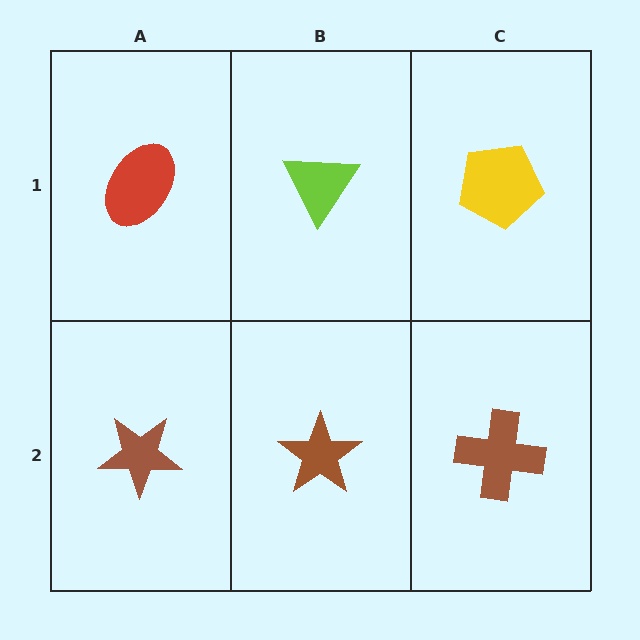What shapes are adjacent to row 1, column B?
A brown star (row 2, column B), a red ellipse (row 1, column A), a yellow pentagon (row 1, column C).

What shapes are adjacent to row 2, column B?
A lime triangle (row 1, column B), a brown star (row 2, column A), a brown cross (row 2, column C).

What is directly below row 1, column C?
A brown cross.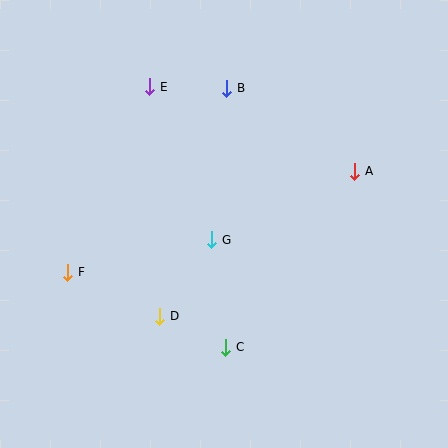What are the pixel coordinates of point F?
Point F is at (68, 272).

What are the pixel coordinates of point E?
Point E is at (150, 87).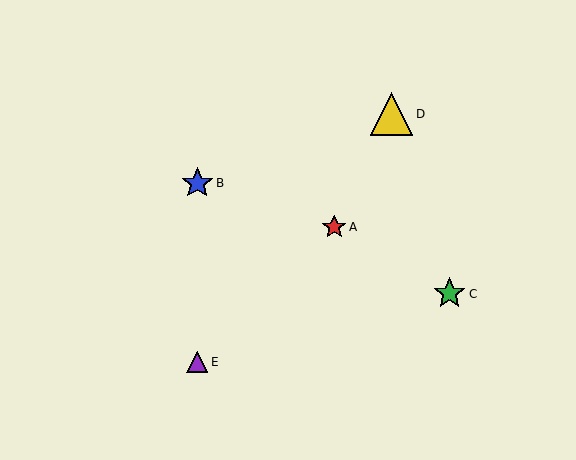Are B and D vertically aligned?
No, B is at x≈197 and D is at x≈392.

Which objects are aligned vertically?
Objects B, E are aligned vertically.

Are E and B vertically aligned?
Yes, both are at x≈197.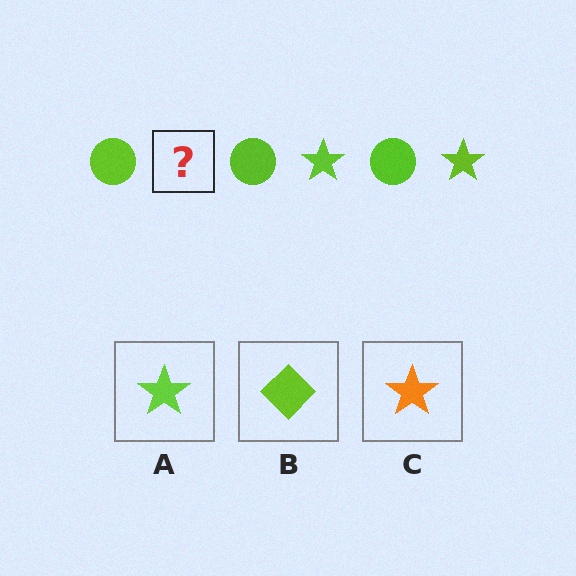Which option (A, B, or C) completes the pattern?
A.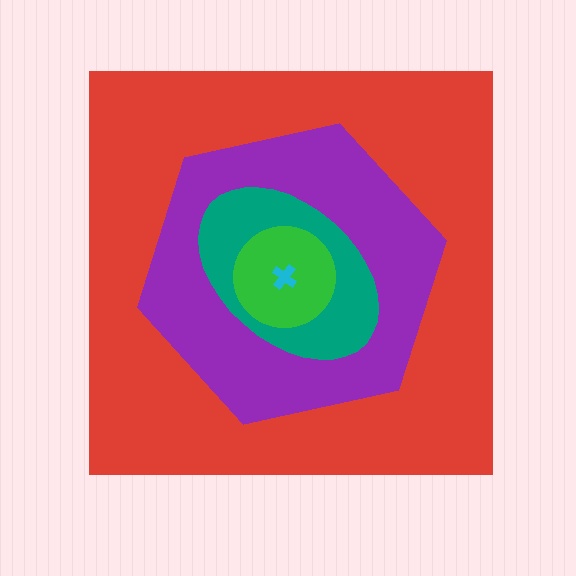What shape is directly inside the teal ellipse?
The green circle.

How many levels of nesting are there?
5.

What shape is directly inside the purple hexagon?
The teal ellipse.